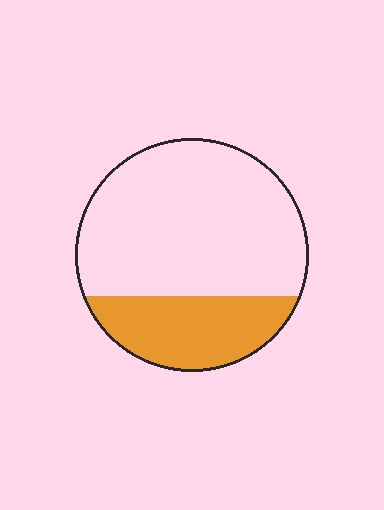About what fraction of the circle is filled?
About one quarter (1/4).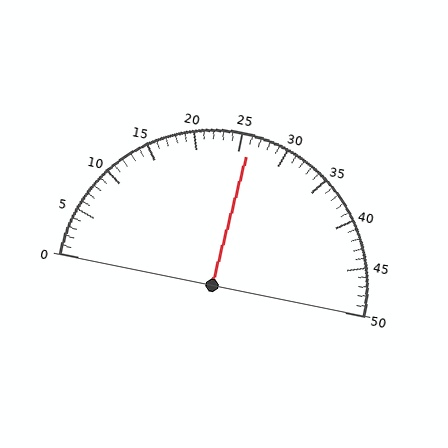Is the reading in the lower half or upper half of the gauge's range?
The reading is in the upper half of the range (0 to 50).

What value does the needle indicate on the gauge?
The needle indicates approximately 26.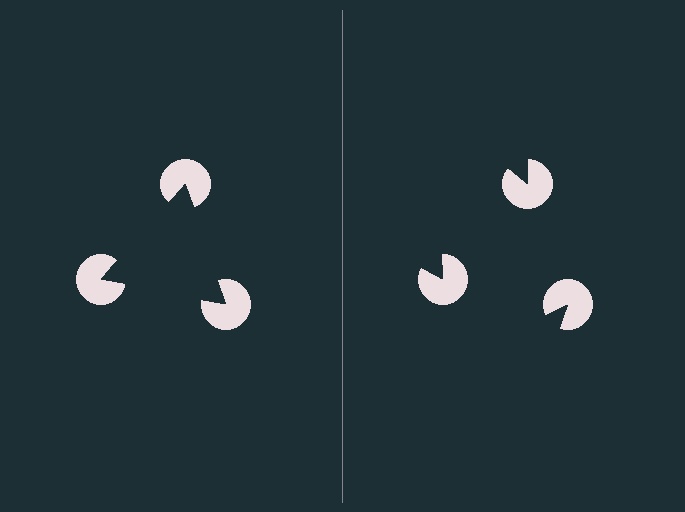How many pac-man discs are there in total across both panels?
6 — 3 on each side.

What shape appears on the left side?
An illusory triangle.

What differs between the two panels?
The pac-man discs are positioned identically on both sides; only the wedge orientations differ. On the left they align to a triangle; on the right they are misaligned.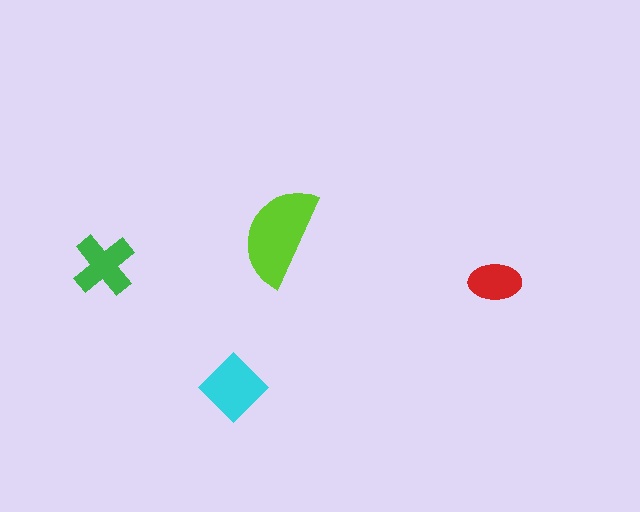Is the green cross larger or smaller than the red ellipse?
Larger.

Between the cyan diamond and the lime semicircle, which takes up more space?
The lime semicircle.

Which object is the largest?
The lime semicircle.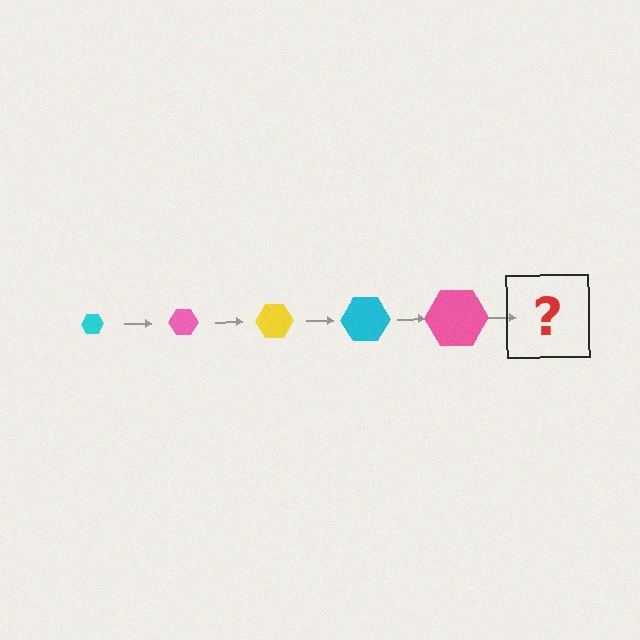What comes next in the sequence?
The next element should be a yellow hexagon, larger than the previous one.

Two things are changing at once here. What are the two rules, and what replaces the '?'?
The two rules are that the hexagon grows larger each step and the color cycles through cyan, pink, and yellow. The '?' should be a yellow hexagon, larger than the previous one.